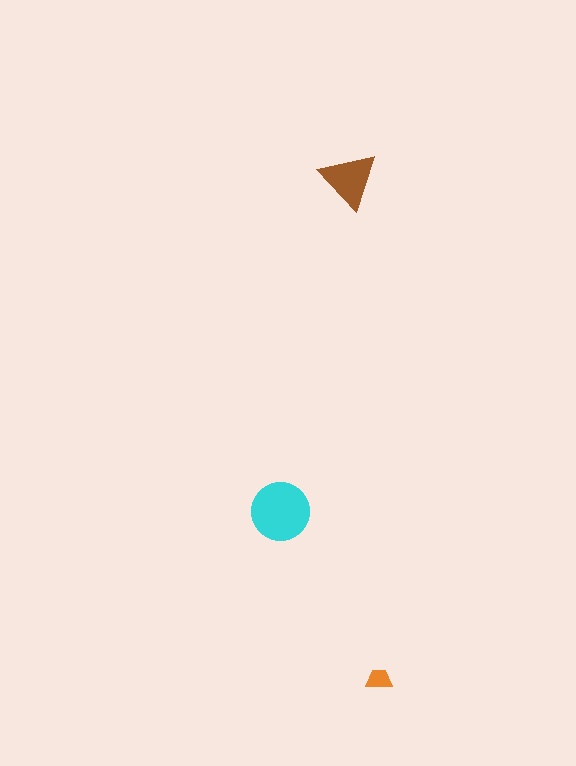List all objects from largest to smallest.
The cyan circle, the brown triangle, the orange trapezoid.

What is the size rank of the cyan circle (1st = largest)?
1st.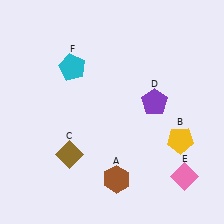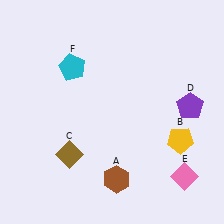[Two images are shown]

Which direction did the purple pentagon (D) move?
The purple pentagon (D) moved right.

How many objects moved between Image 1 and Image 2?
1 object moved between the two images.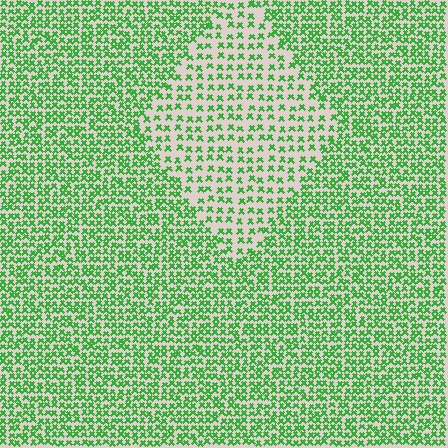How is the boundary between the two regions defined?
The boundary is defined by a change in element density (approximately 2.0x ratio). All elements are the same color, size, and shape.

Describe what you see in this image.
The image contains small green elements arranged at two different densities. A diamond-shaped region is visible where the elements are less densely packed than the surrounding area.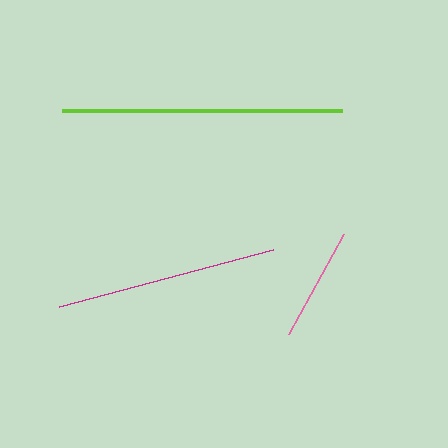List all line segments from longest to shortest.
From longest to shortest: lime, magenta, pink.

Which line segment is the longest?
The lime line is the longest at approximately 279 pixels.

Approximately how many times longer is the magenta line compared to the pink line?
The magenta line is approximately 1.9 times the length of the pink line.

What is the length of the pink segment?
The pink segment is approximately 114 pixels long.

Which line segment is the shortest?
The pink line is the shortest at approximately 114 pixels.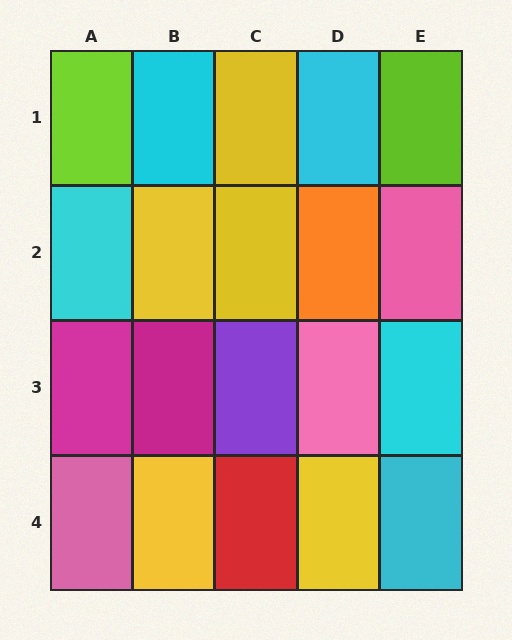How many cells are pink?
3 cells are pink.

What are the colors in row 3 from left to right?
Magenta, magenta, purple, pink, cyan.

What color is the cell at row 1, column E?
Lime.